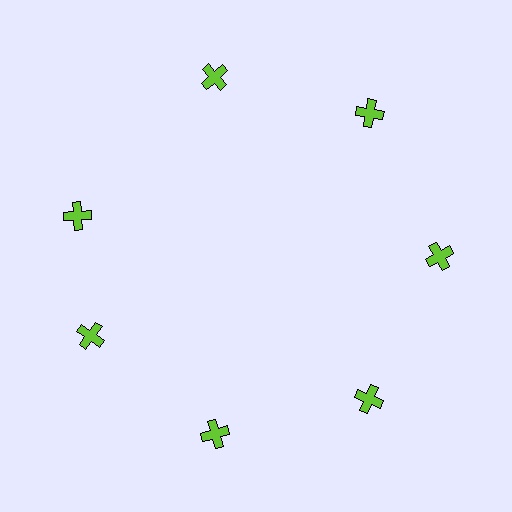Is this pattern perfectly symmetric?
No. The 7 lime crosses are arranged in a ring, but one element near the 10 o'clock position is rotated out of alignment along the ring, breaking the 7-fold rotational symmetry.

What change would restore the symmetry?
The symmetry would be restored by rotating it back into even spacing with its neighbors so that all 7 crosses sit at equal angles and equal distance from the center.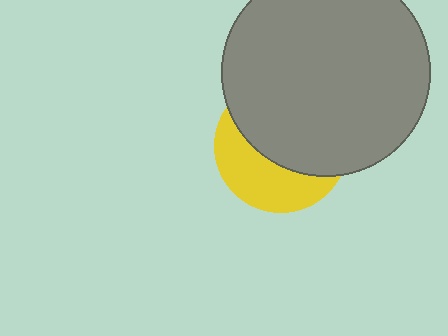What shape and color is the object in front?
The object in front is a gray circle.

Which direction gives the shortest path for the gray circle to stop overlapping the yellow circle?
Moving up gives the shortest separation.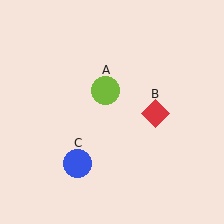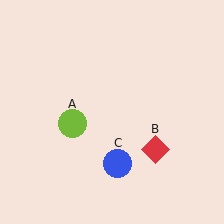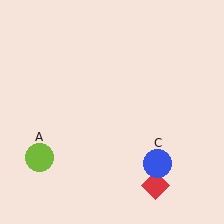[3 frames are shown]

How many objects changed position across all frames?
3 objects changed position: lime circle (object A), red diamond (object B), blue circle (object C).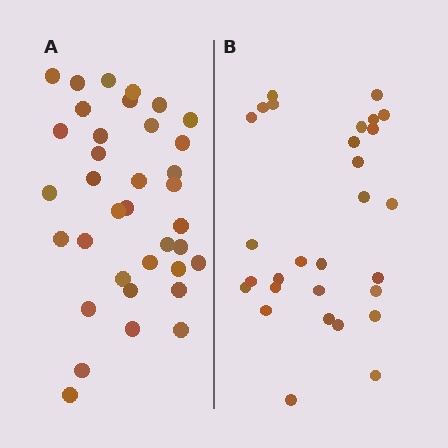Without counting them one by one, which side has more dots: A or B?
Region A (the left region) has more dots.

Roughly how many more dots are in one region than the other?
Region A has roughly 8 or so more dots than region B.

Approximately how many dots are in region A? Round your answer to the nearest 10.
About 40 dots. (The exact count is 36, which rounds to 40.)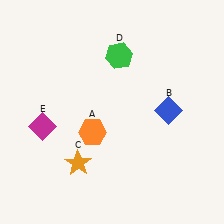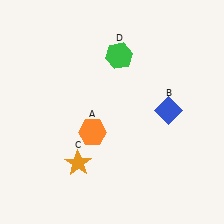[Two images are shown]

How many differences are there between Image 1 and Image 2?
There is 1 difference between the two images.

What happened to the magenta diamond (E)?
The magenta diamond (E) was removed in Image 2. It was in the bottom-left area of Image 1.